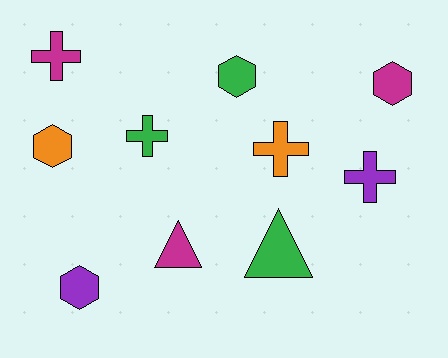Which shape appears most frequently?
Cross, with 4 objects.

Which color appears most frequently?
Magenta, with 3 objects.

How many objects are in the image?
There are 10 objects.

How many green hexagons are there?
There is 1 green hexagon.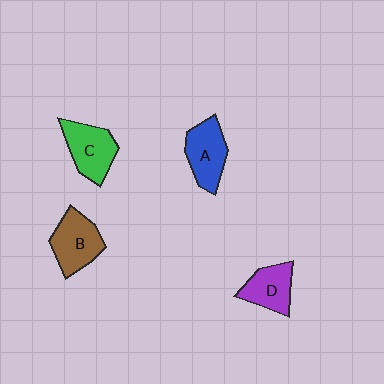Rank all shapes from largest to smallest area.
From largest to smallest: B (brown), C (green), A (blue), D (purple).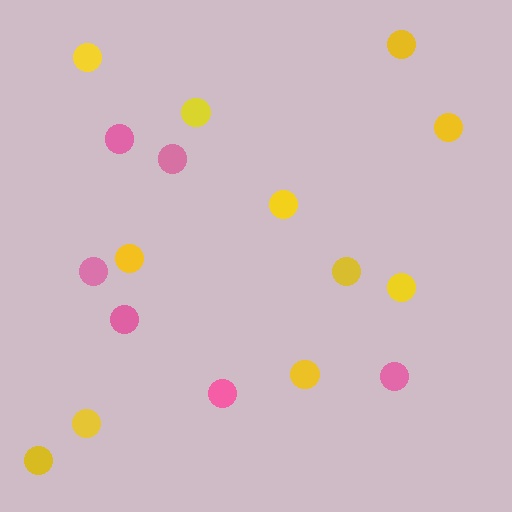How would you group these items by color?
There are 2 groups: one group of pink circles (6) and one group of yellow circles (11).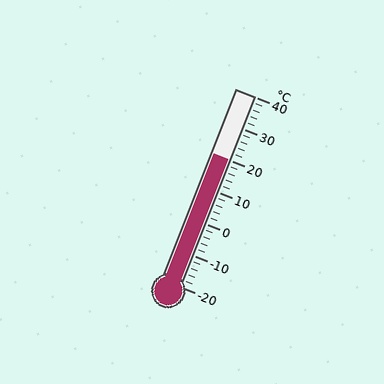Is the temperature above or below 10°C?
The temperature is above 10°C.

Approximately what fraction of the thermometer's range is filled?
The thermometer is filled to approximately 65% of its range.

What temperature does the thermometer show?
The thermometer shows approximately 20°C.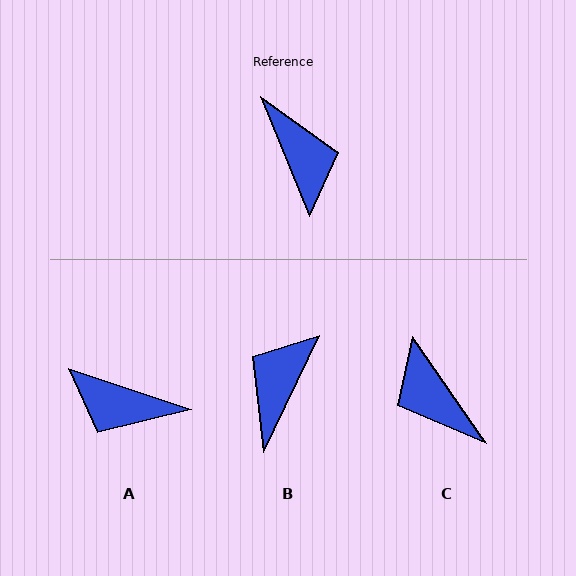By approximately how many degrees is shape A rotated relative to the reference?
Approximately 131 degrees clockwise.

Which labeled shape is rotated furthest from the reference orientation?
C, about 168 degrees away.